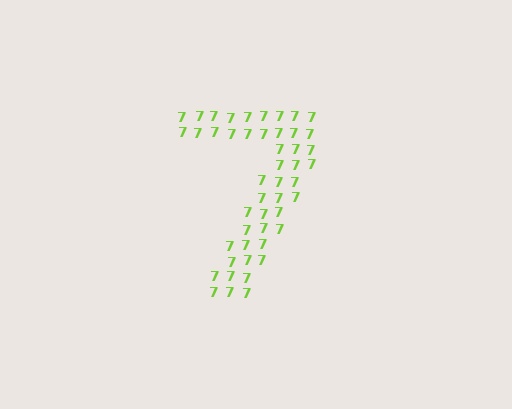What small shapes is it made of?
It is made of small digit 7's.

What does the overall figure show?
The overall figure shows the digit 7.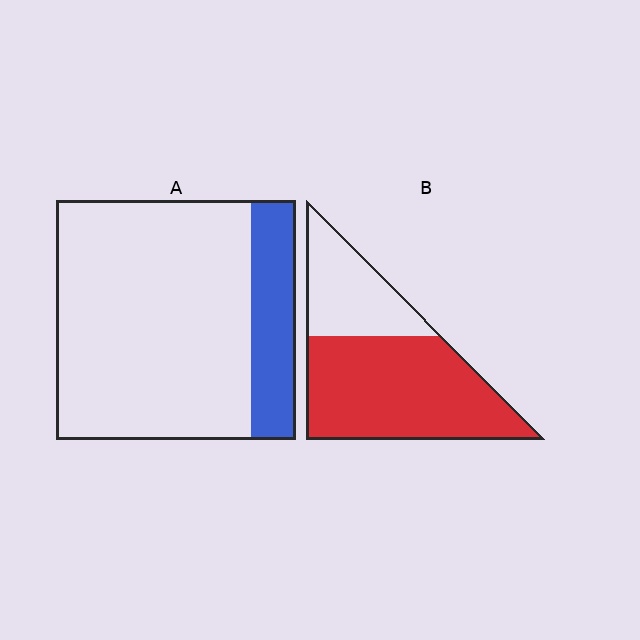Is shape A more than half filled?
No.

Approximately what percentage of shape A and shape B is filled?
A is approximately 20% and B is approximately 70%.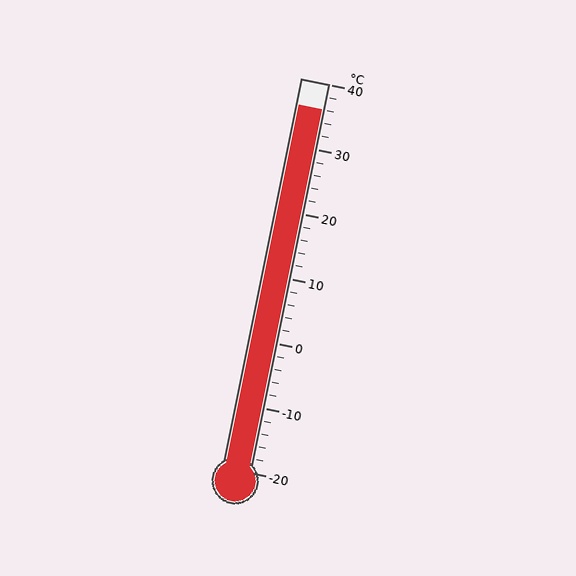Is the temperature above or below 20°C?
The temperature is above 20°C.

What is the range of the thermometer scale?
The thermometer scale ranges from -20°C to 40°C.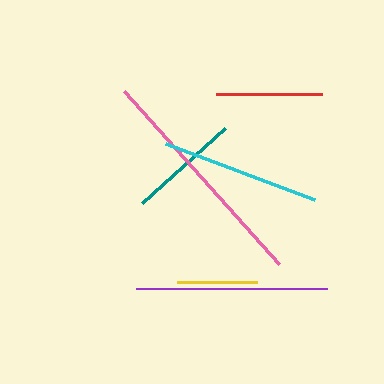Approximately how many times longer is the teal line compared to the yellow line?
The teal line is approximately 1.4 times the length of the yellow line.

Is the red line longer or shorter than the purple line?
The purple line is longer than the red line.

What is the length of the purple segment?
The purple segment is approximately 191 pixels long.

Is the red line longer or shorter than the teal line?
The teal line is longer than the red line.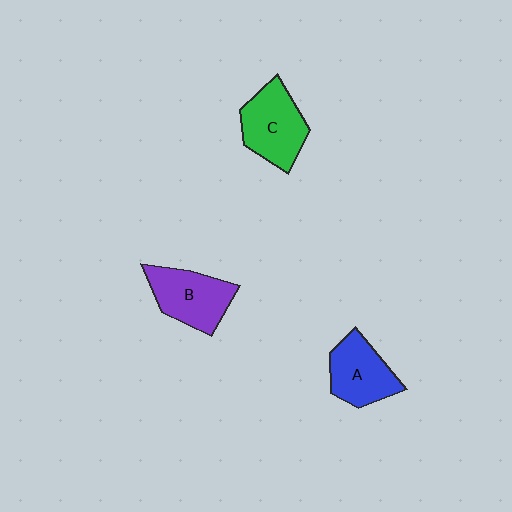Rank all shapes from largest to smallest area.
From largest to smallest: C (green), B (purple), A (blue).